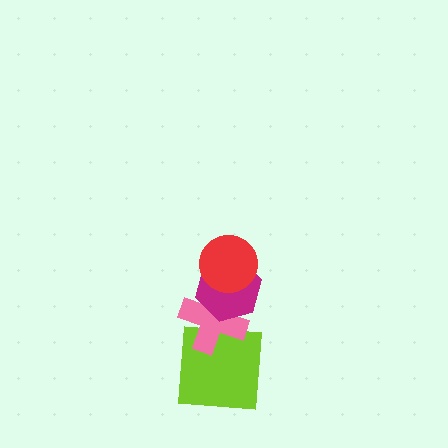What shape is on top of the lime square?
The pink cross is on top of the lime square.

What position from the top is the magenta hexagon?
The magenta hexagon is 2nd from the top.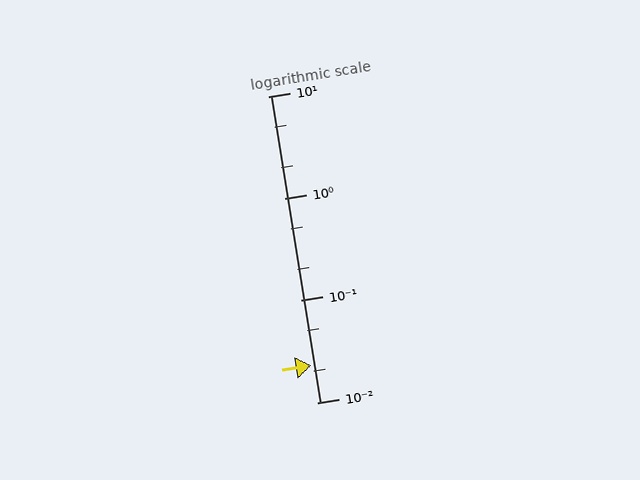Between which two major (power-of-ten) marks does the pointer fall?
The pointer is between 0.01 and 0.1.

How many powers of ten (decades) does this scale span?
The scale spans 3 decades, from 0.01 to 10.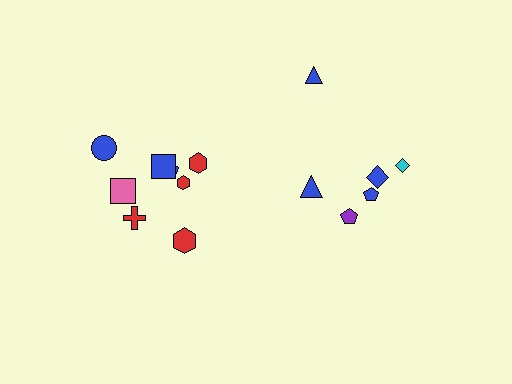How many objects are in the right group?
There are 6 objects.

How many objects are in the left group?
There are 8 objects.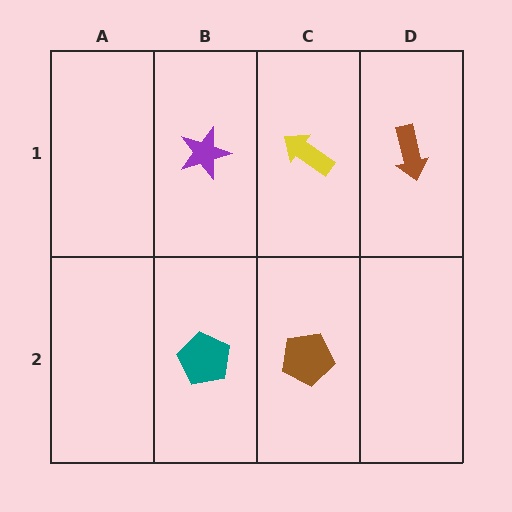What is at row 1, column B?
A purple star.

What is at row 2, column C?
A brown pentagon.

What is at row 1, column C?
A yellow arrow.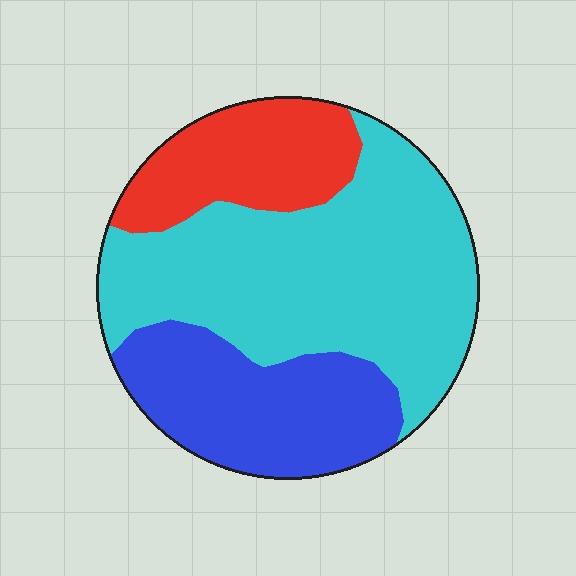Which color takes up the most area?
Cyan, at roughly 55%.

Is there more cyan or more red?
Cyan.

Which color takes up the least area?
Red, at roughly 20%.